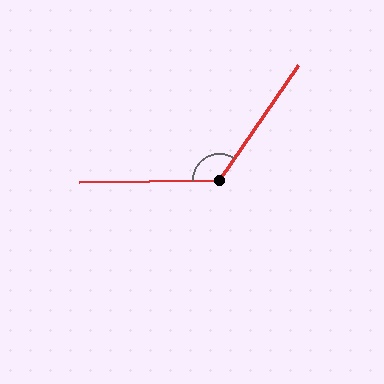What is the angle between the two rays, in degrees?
Approximately 125 degrees.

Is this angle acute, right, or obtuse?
It is obtuse.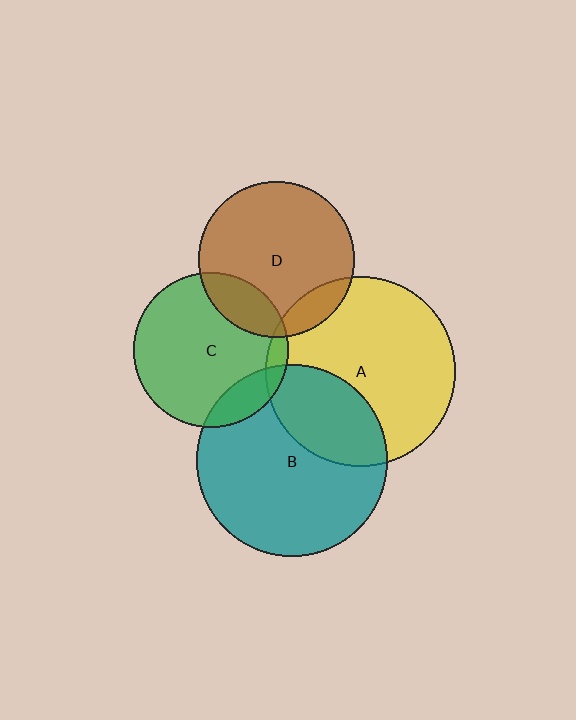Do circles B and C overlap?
Yes.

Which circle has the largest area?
Circle B (teal).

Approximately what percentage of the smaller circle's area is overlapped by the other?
Approximately 15%.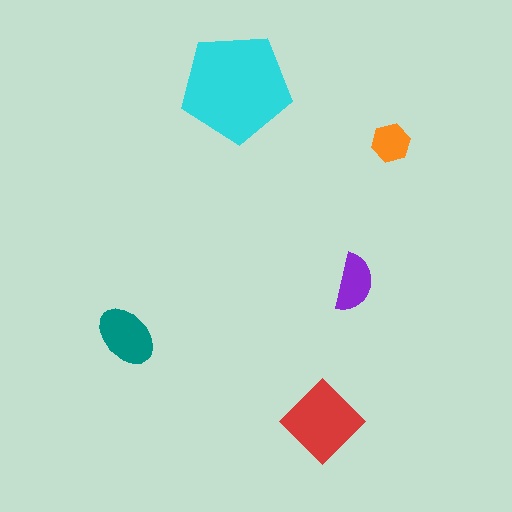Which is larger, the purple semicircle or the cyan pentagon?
The cyan pentagon.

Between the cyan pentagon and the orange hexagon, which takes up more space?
The cyan pentagon.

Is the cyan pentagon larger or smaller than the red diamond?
Larger.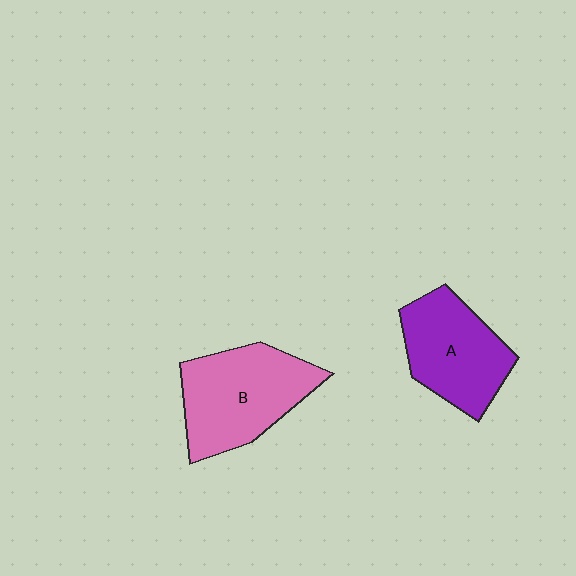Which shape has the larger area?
Shape B (pink).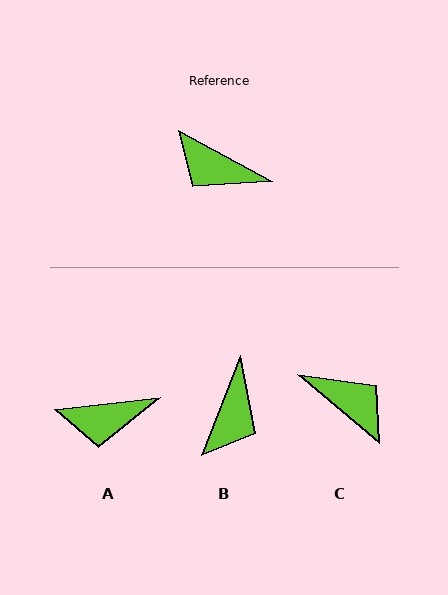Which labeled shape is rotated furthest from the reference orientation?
C, about 168 degrees away.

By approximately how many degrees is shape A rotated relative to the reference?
Approximately 34 degrees counter-clockwise.